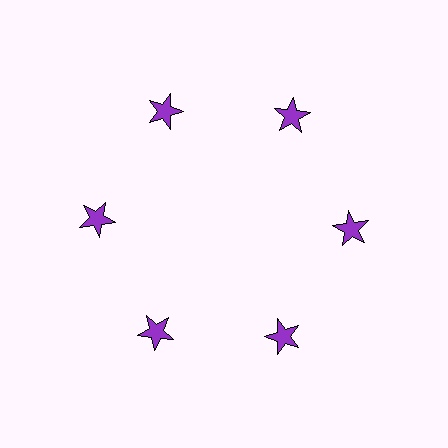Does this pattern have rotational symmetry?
Yes, this pattern has 6-fold rotational symmetry. It looks the same after rotating 60 degrees around the center.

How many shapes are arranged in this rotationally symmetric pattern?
There are 6 shapes, arranged in 6 groups of 1.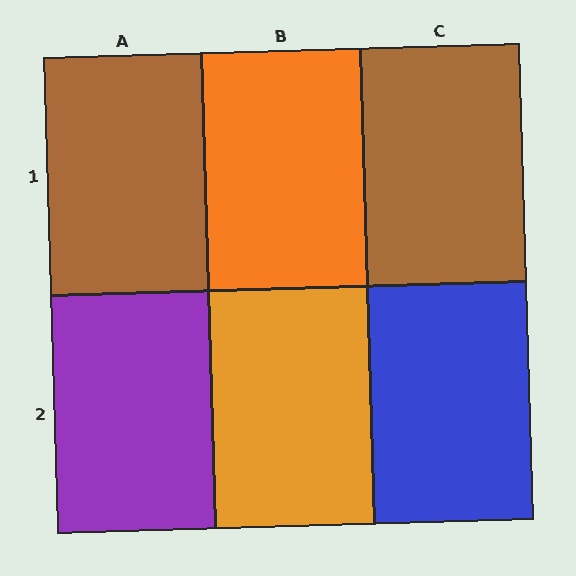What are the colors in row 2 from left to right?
Purple, orange, blue.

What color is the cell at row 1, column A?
Brown.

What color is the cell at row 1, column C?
Brown.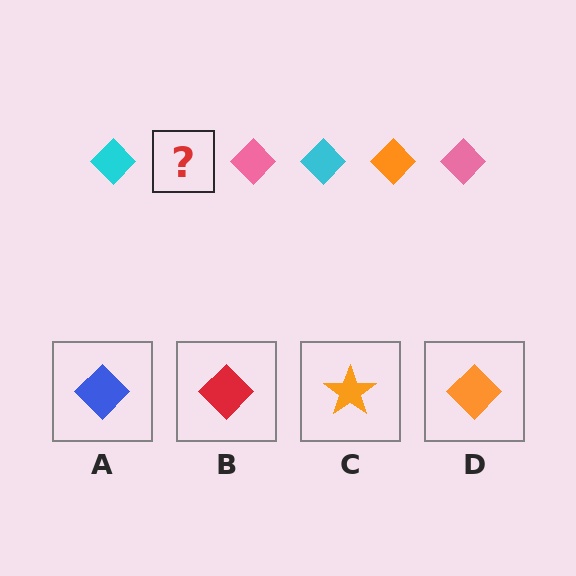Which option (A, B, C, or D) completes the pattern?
D.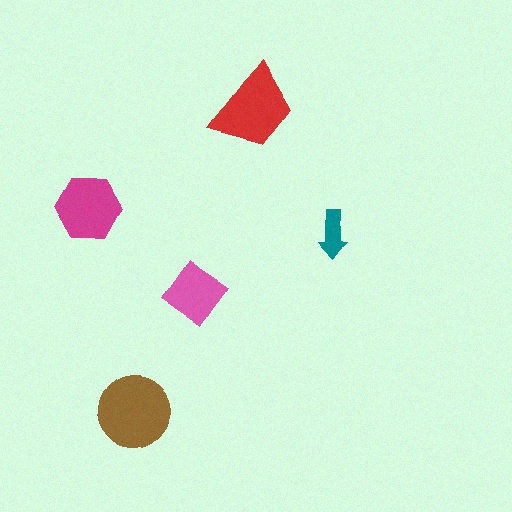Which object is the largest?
The brown circle.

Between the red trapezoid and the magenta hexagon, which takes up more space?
The red trapezoid.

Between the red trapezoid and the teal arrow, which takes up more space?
The red trapezoid.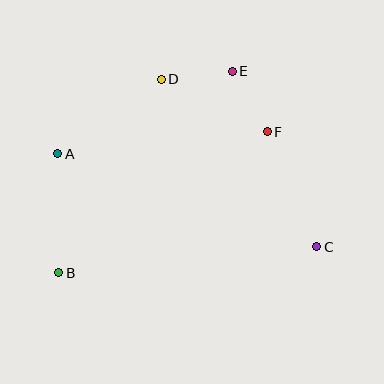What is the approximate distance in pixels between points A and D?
The distance between A and D is approximately 128 pixels.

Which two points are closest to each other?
Points E and F are closest to each other.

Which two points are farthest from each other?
Points A and C are farthest from each other.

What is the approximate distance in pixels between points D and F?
The distance between D and F is approximately 118 pixels.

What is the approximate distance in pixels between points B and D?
The distance between B and D is approximately 219 pixels.